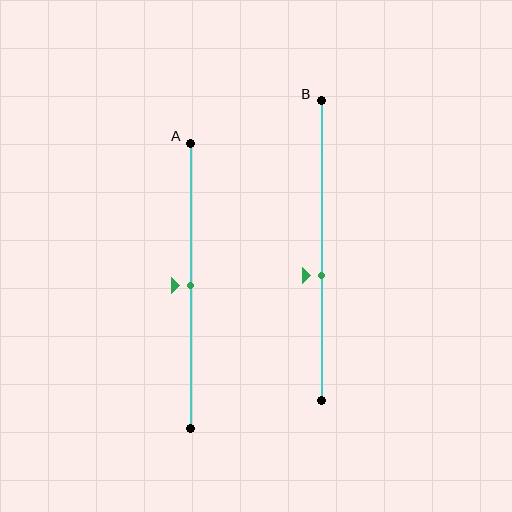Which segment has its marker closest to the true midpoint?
Segment A has its marker closest to the true midpoint.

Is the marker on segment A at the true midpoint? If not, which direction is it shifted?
Yes, the marker on segment A is at the true midpoint.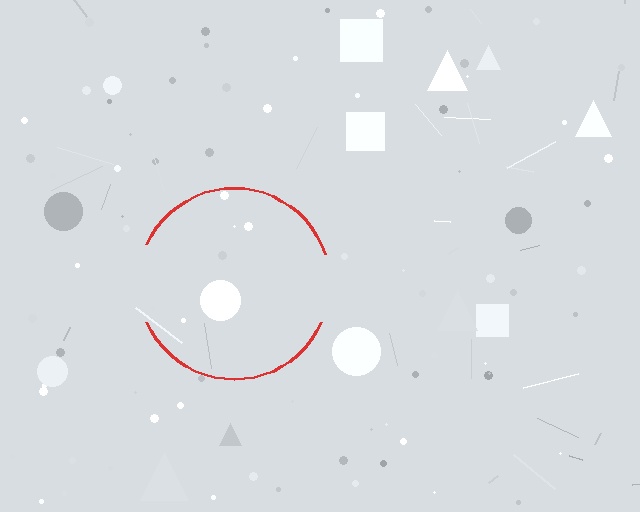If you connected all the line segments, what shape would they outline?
They would outline a circle.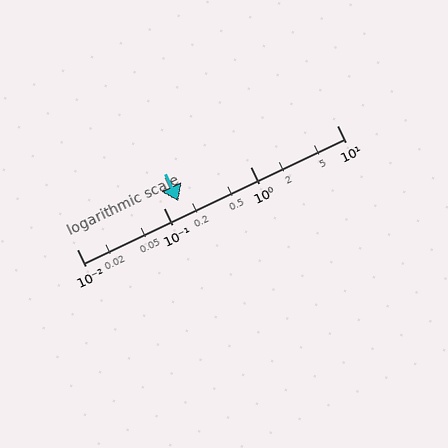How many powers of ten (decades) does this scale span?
The scale spans 3 decades, from 0.01 to 10.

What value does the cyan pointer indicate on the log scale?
The pointer indicates approximately 0.15.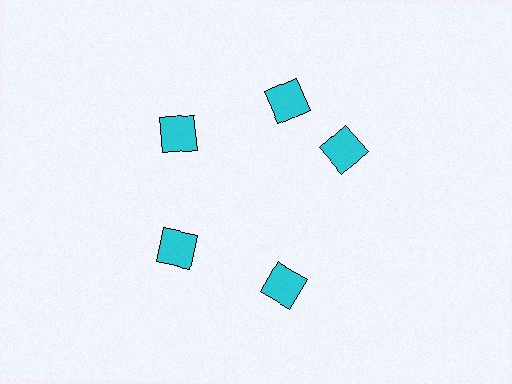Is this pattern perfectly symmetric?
No. The 5 cyan diamonds are arranged in a ring, but one element near the 3 o'clock position is rotated out of alignment along the ring, breaking the 5-fold rotational symmetry.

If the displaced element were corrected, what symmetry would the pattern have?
It would have 5-fold rotational symmetry — the pattern would map onto itself every 72 degrees.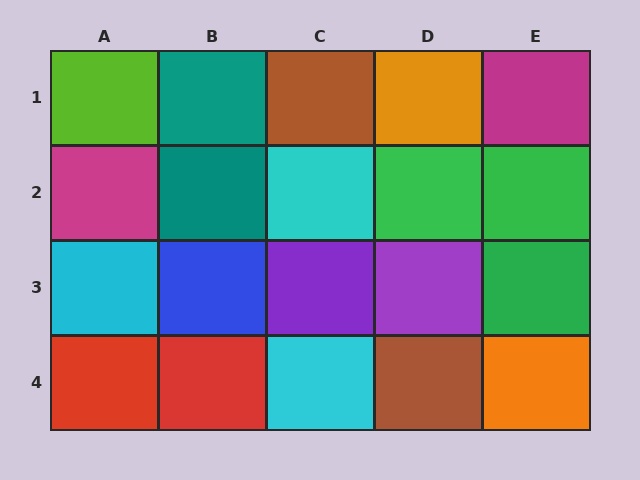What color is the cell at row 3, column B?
Blue.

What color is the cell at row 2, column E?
Green.